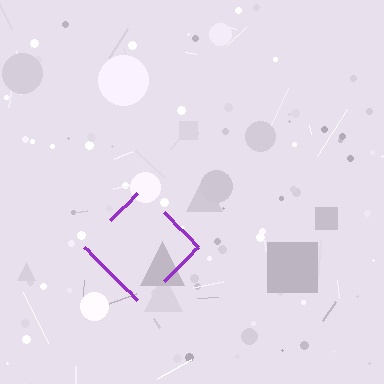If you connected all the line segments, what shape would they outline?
They would outline a diamond.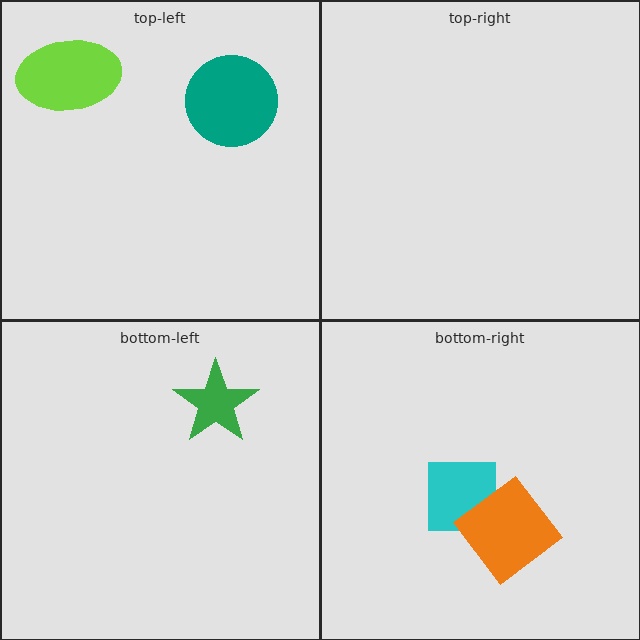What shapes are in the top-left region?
The lime ellipse, the teal circle.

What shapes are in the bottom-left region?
The green star.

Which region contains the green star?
The bottom-left region.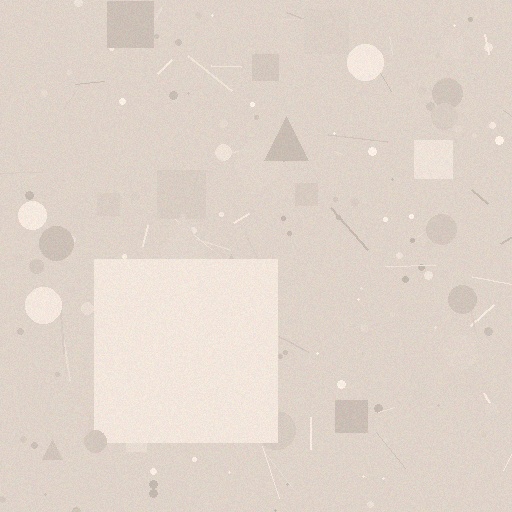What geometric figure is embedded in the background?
A square is embedded in the background.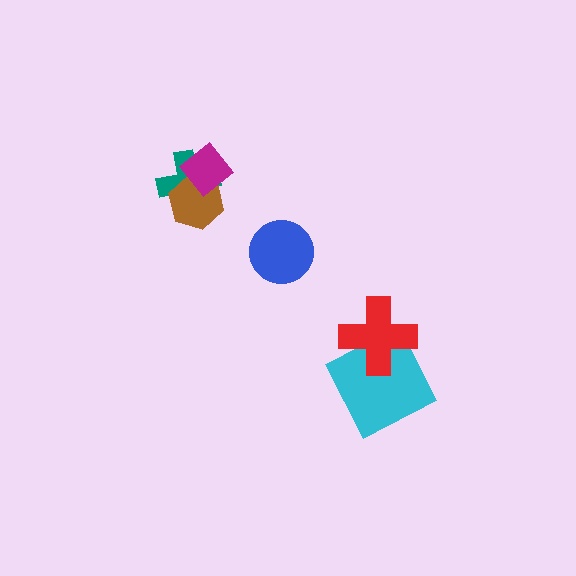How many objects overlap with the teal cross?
2 objects overlap with the teal cross.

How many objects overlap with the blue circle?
0 objects overlap with the blue circle.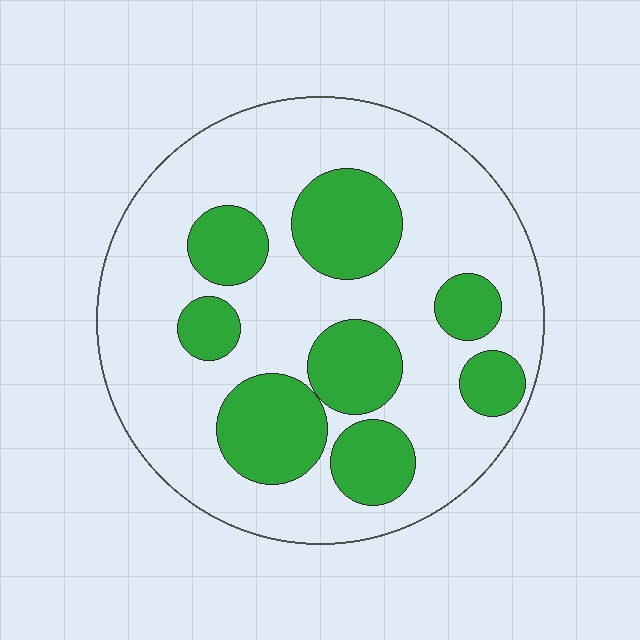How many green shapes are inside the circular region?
8.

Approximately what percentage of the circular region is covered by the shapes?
Approximately 30%.